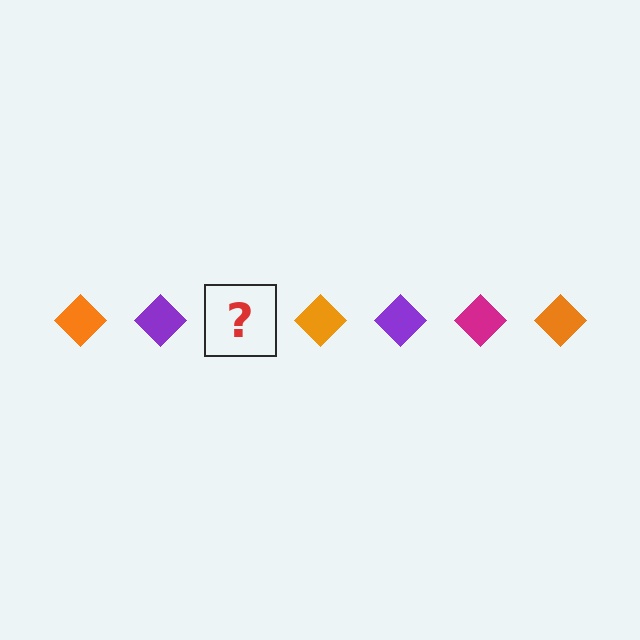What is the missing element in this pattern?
The missing element is a magenta diamond.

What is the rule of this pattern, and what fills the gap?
The rule is that the pattern cycles through orange, purple, magenta diamonds. The gap should be filled with a magenta diamond.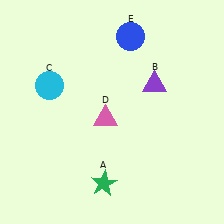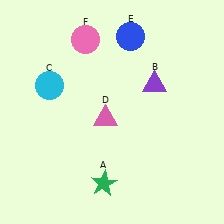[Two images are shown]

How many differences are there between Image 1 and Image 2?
There is 1 difference between the two images.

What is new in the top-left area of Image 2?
A pink circle (F) was added in the top-left area of Image 2.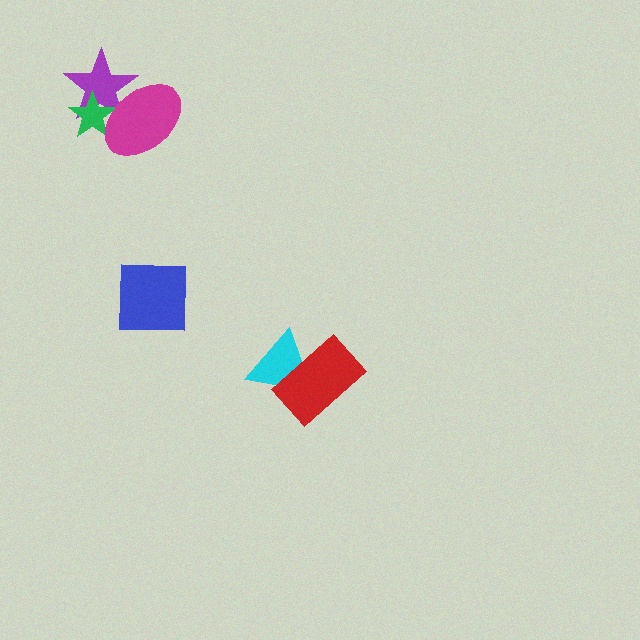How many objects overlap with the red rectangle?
1 object overlaps with the red rectangle.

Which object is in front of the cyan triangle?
The red rectangle is in front of the cyan triangle.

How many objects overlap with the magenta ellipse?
2 objects overlap with the magenta ellipse.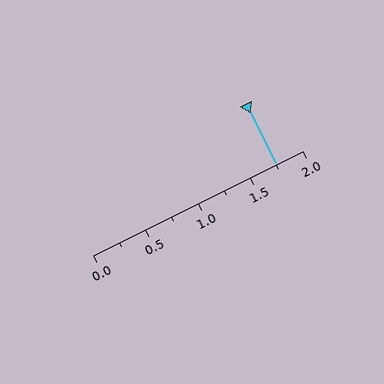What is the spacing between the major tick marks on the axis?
The major ticks are spaced 0.5 apart.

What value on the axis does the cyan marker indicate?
The marker indicates approximately 1.75.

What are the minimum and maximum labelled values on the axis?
The axis runs from 0.0 to 2.0.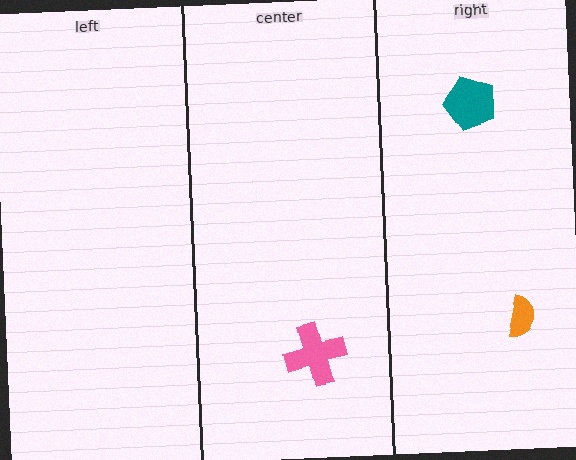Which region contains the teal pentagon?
The right region.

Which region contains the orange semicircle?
The right region.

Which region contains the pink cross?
The center region.